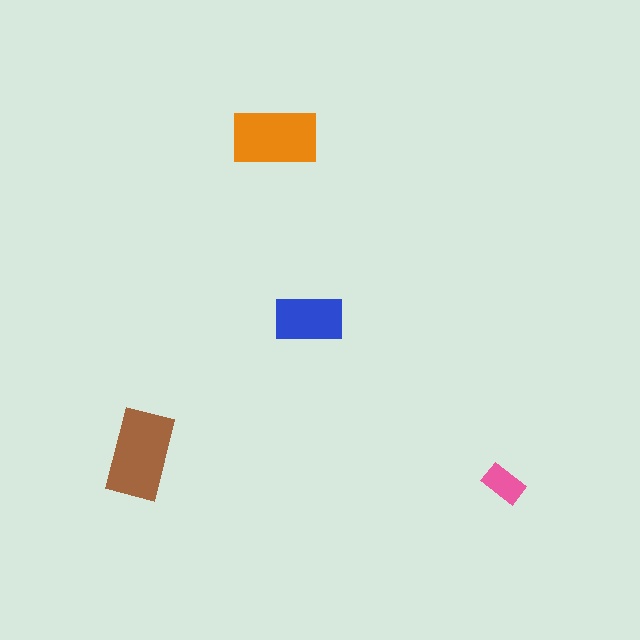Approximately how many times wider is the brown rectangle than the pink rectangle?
About 2 times wider.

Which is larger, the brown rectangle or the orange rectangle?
The brown one.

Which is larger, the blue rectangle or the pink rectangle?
The blue one.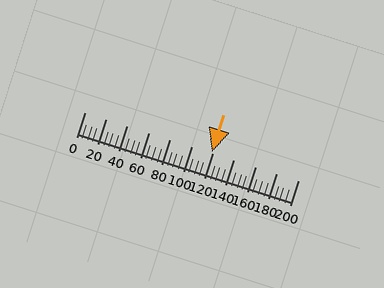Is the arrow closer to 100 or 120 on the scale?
The arrow is closer to 120.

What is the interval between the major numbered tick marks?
The major tick marks are spaced 20 units apart.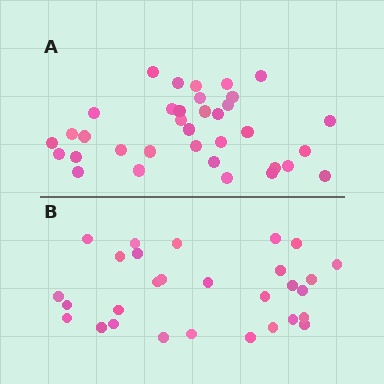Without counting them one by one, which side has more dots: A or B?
Region A (the top region) has more dots.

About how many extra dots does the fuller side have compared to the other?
Region A has about 6 more dots than region B.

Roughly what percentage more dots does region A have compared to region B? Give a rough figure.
About 20% more.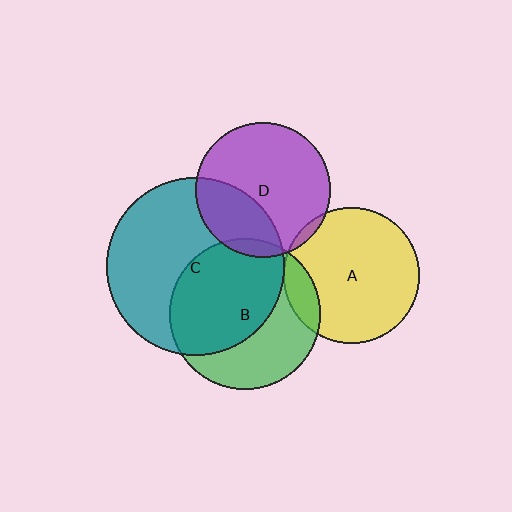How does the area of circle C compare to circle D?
Approximately 1.7 times.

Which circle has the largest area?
Circle C (teal).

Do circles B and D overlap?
Yes.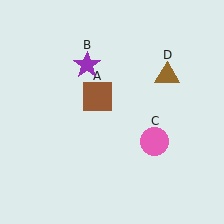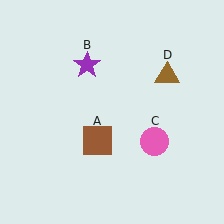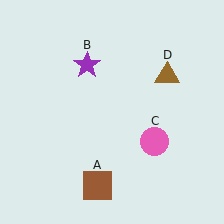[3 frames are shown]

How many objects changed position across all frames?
1 object changed position: brown square (object A).